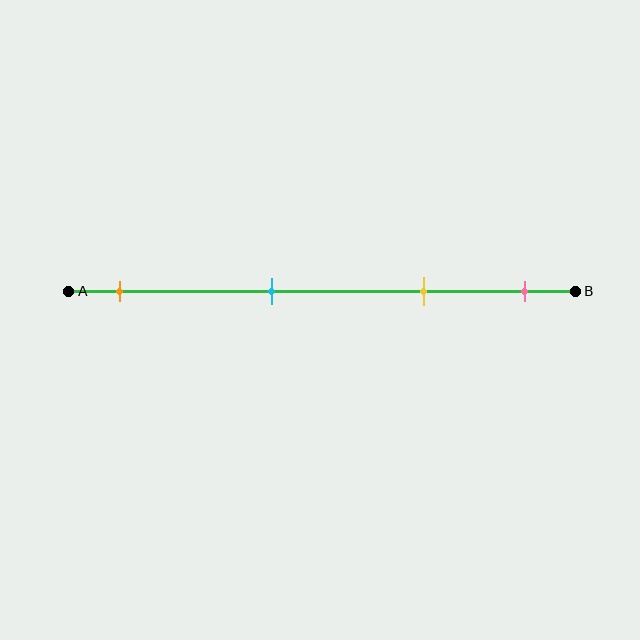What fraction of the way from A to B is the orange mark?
The orange mark is approximately 10% (0.1) of the way from A to B.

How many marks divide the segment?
There are 4 marks dividing the segment.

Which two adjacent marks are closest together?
The yellow and pink marks are the closest adjacent pair.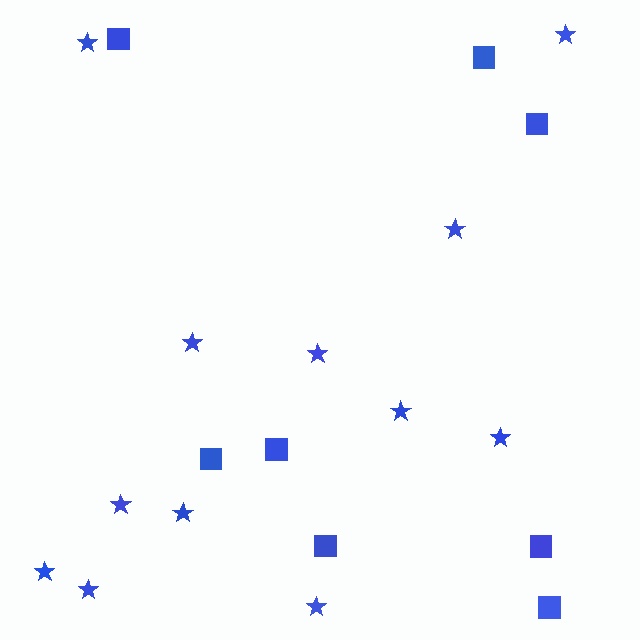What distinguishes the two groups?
There are 2 groups: one group of stars (12) and one group of squares (8).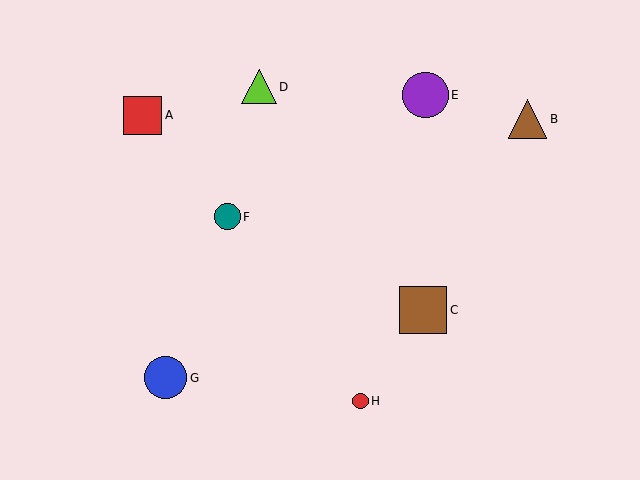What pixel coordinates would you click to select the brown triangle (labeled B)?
Click at (528, 119) to select the brown triangle B.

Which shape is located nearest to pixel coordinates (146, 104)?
The red square (labeled A) at (143, 115) is nearest to that location.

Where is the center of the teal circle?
The center of the teal circle is at (227, 217).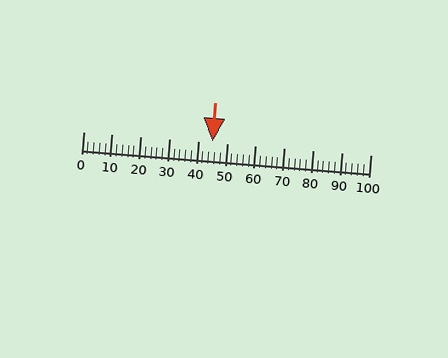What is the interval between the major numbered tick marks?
The major tick marks are spaced 10 units apart.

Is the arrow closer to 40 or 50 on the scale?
The arrow is closer to 40.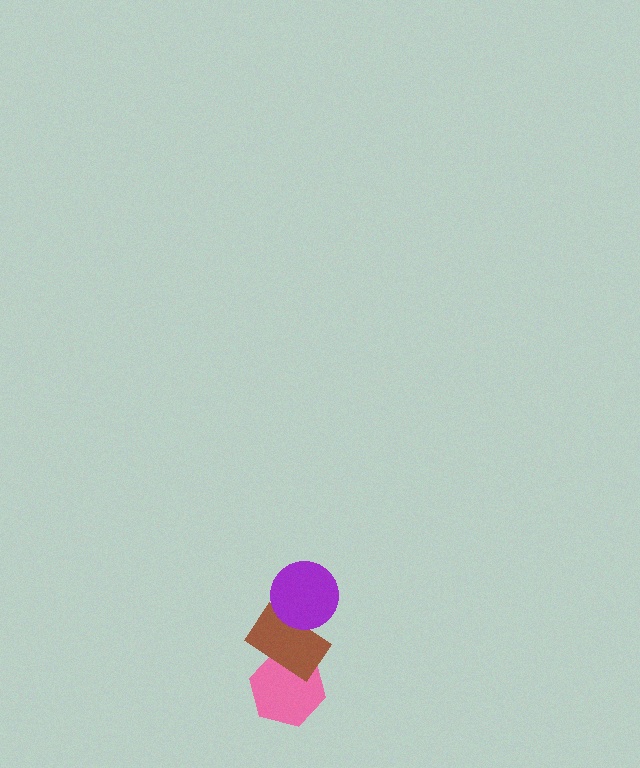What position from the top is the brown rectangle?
The brown rectangle is 2nd from the top.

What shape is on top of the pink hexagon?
The brown rectangle is on top of the pink hexagon.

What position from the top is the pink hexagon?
The pink hexagon is 3rd from the top.